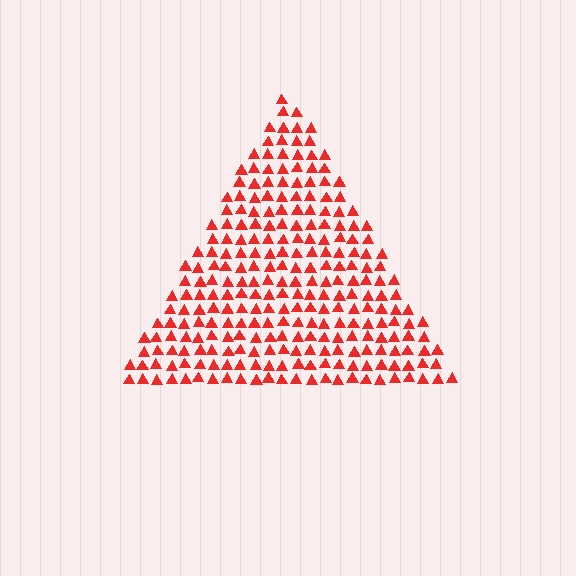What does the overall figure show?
The overall figure shows a triangle.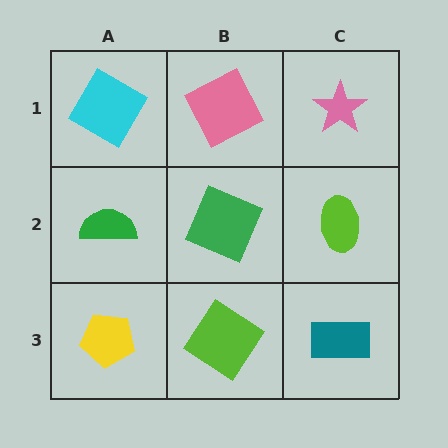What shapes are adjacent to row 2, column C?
A pink star (row 1, column C), a teal rectangle (row 3, column C), a green square (row 2, column B).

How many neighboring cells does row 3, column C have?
2.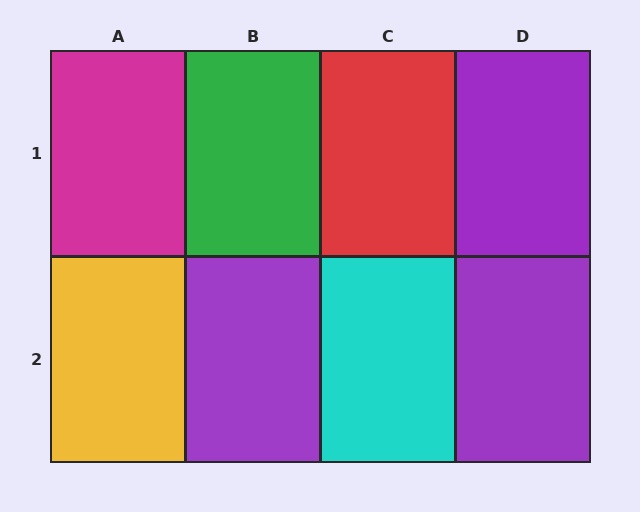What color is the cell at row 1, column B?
Green.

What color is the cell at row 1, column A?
Magenta.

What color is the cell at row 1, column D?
Purple.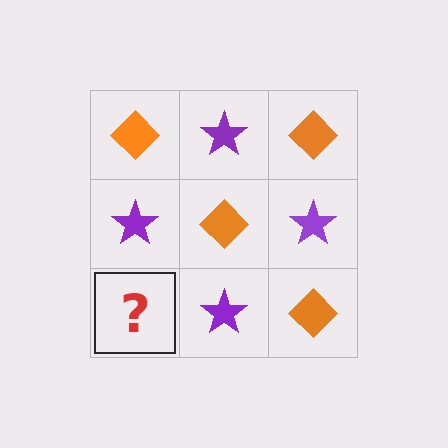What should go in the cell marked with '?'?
The missing cell should contain an orange diamond.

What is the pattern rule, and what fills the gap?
The rule is that it alternates orange diamond and purple star in a checkerboard pattern. The gap should be filled with an orange diamond.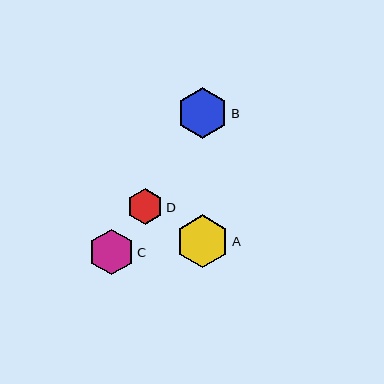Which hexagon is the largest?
Hexagon A is the largest with a size of approximately 53 pixels.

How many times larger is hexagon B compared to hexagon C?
Hexagon B is approximately 1.1 times the size of hexagon C.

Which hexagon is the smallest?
Hexagon D is the smallest with a size of approximately 36 pixels.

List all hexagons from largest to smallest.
From largest to smallest: A, B, C, D.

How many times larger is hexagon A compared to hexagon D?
Hexagon A is approximately 1.5 times the size of hexagon D.